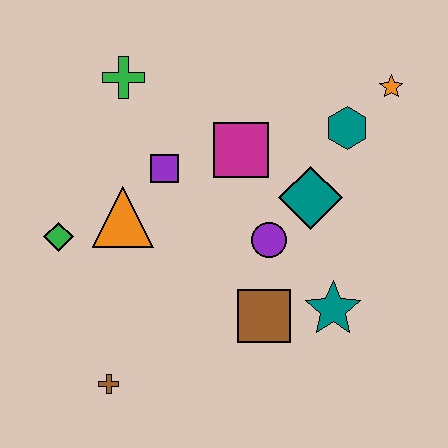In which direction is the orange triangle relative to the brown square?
The orange triangle is to the left of the brown square.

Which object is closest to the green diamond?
The orange triangle is closest to the green diamond.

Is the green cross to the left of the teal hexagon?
Yes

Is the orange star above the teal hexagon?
Yes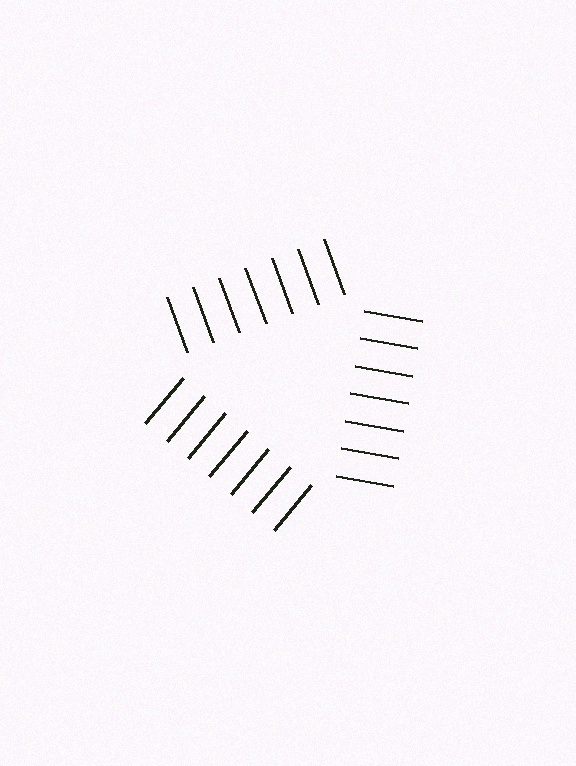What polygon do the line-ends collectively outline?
An illusory triangle — the line segments terminate on its edges but no continuous stroke is drawn.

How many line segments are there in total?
21 — 7 along each of the 3 edges.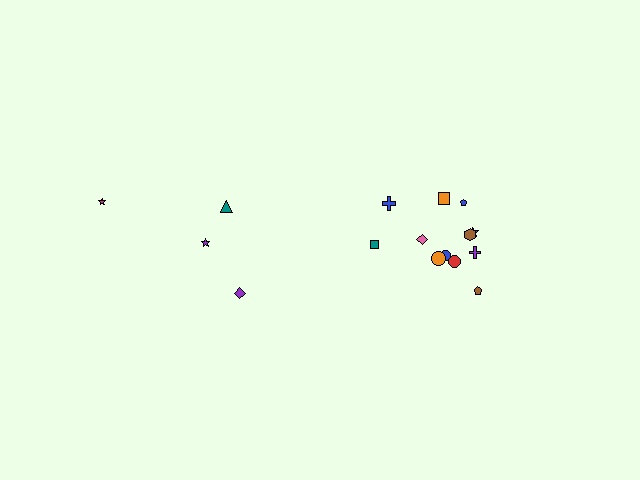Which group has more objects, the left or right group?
The right group.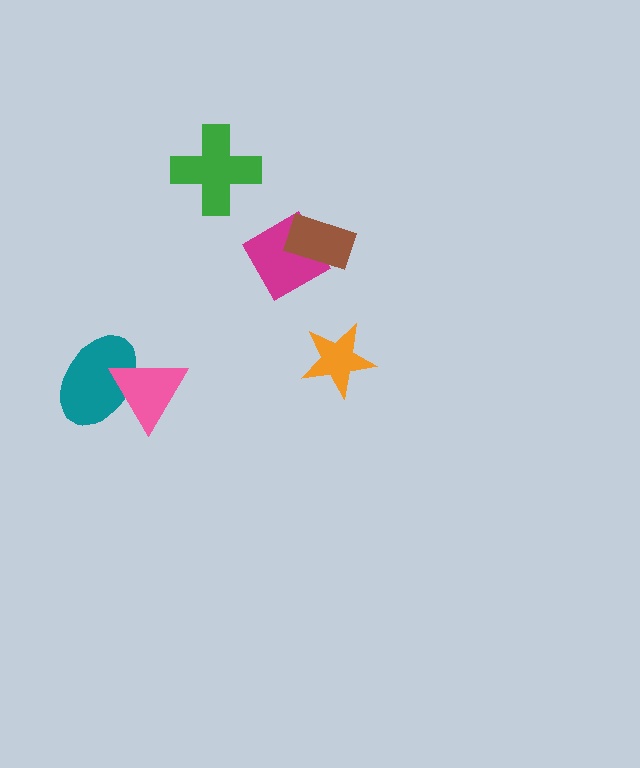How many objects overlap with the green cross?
0 objects overlap with the green cross.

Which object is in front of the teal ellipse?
The pink triangle is in front of the teal ellipse.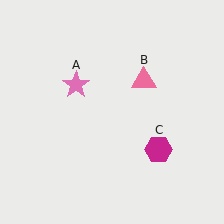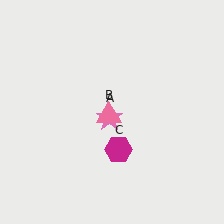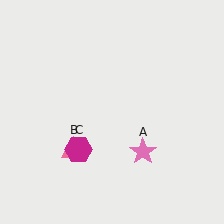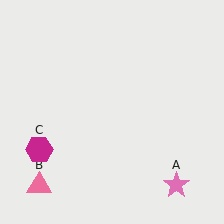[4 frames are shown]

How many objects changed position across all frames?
3 objects changed position: pink star (object A), pink triangle (object B), magenta hexagon (object C).